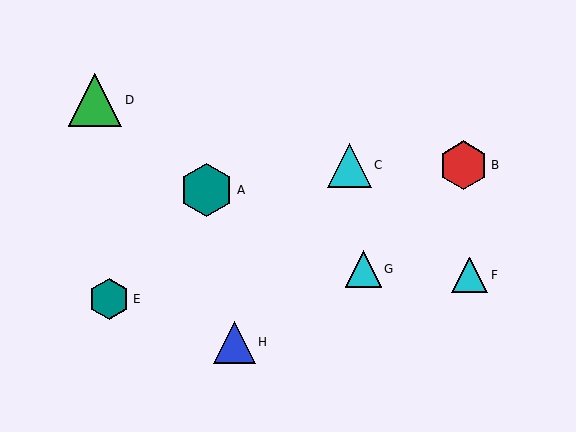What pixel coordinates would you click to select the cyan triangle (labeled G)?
Click at (363, 269) to select the cyan triangle G.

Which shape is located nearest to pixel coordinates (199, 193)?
The teal hexagon (labeled A) at (207, 190) is nearest to that location.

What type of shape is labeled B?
Shape B is a red hexagon.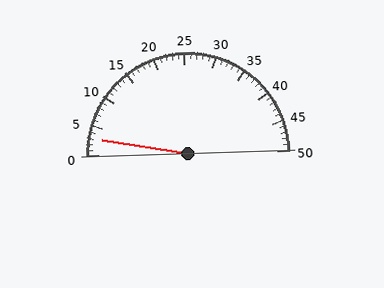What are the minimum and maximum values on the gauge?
The gauge ranges from 0 to 50.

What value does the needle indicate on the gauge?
The needle indicates approximately 3.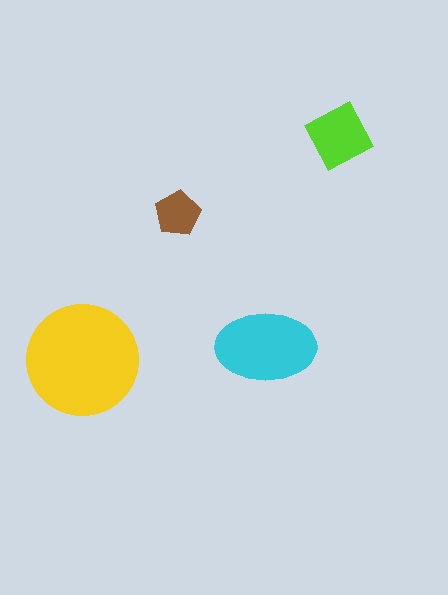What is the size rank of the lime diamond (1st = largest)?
3rd.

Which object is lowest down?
The yellow circle is bottommost.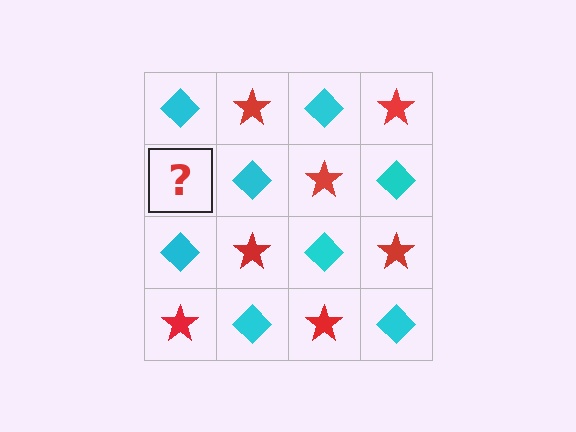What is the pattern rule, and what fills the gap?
The rule is that it alternates cyan diamond and red star in a checkerboard pattern. The gap should be filled with a red star.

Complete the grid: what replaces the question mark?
The question mark should be replaced with a red star.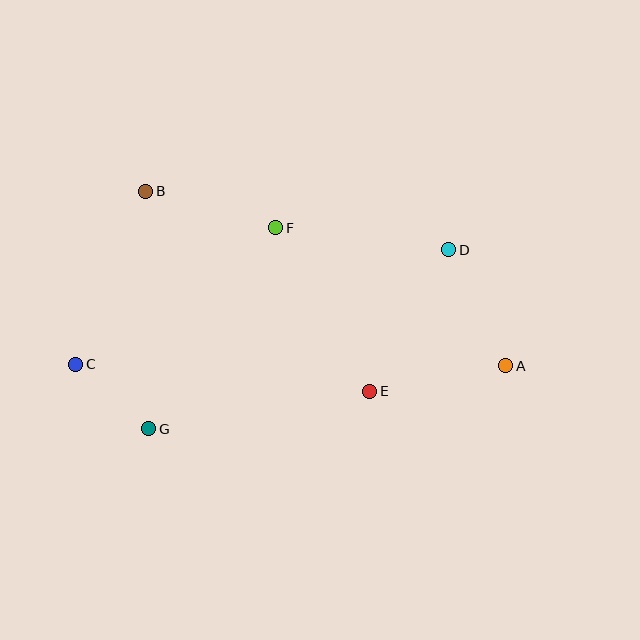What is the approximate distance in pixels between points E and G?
The distance between E and G is approximately 225 pixels.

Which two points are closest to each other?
Points C and G are closest to each other.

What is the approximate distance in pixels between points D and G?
The distance between D and G is approximately 350 pixels.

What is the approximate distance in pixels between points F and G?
The distance between F and G is approximately 238 pixels.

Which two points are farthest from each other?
Points A and C are farthest from each other.